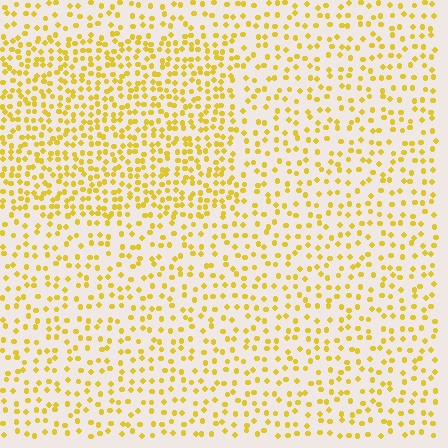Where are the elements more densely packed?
The elements are more densely packed inside the rectangle boundary.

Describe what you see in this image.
The image contains small yellow elements arranged at two different densities. A rectangle-shaped region is visible where the elements are more densely packed than the surrounding area.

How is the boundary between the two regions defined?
The boundary is defined by a change in element density (approximately 1.8x ratio). All elements are the same color, size, and shape.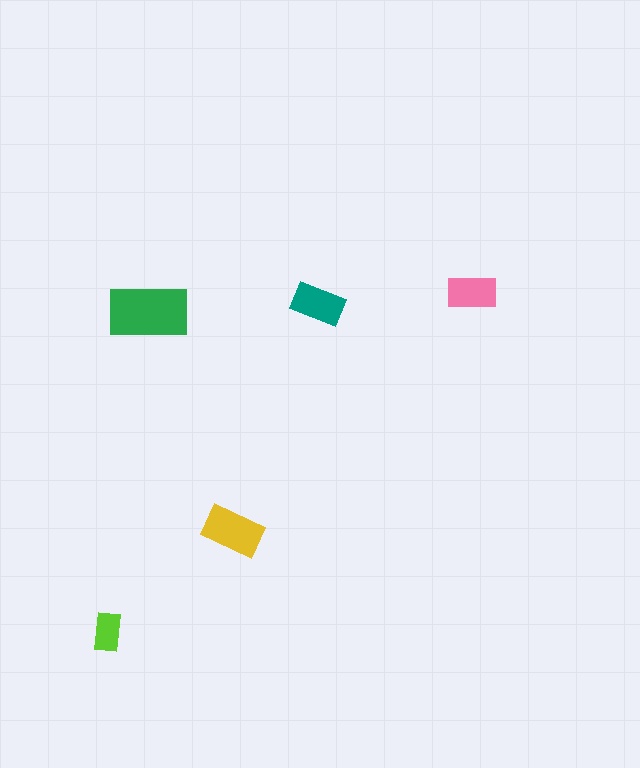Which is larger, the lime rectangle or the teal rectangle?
The teal one.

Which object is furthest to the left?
The lime rectangle is leftmost.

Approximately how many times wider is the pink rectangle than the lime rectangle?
About 1.5 times wider.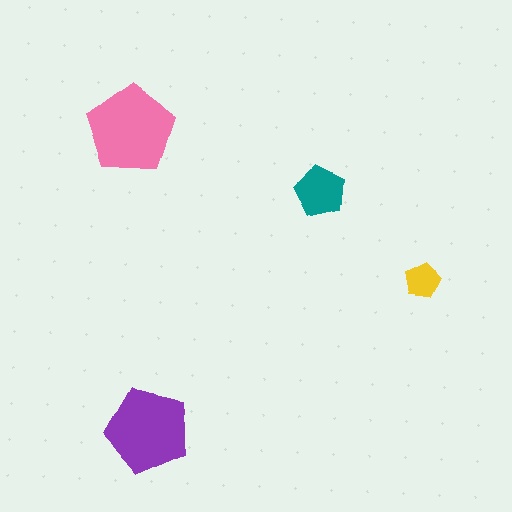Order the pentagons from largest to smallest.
the pink one, the purple one, the teal one, the yellow one.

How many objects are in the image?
There are 4 objects in the image.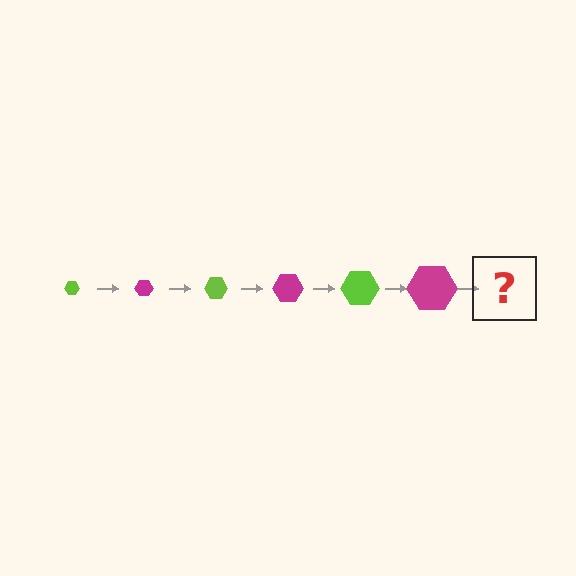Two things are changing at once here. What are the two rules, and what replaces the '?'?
The two rules are that the hexagon grows larger each step and the color cycles through lime and magenta. The '?' should be a lime hexagon, larger than the previous one.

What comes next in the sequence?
The next element should be a lime hexagon, larger than the previous one.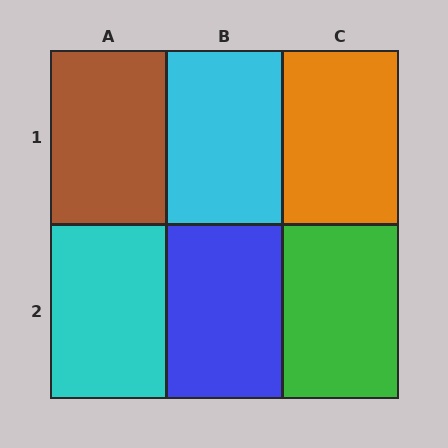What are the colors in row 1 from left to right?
Brown, cyan, orange.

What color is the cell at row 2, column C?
Green.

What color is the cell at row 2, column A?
Cyan.